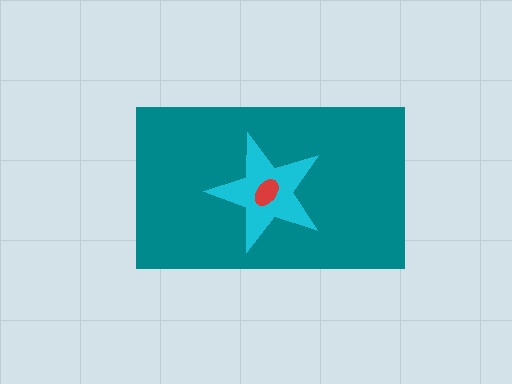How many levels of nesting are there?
3.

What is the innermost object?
The red ellipse.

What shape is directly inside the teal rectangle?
The cyan star.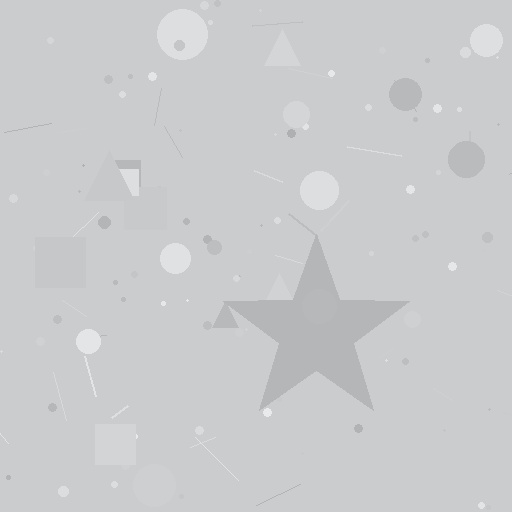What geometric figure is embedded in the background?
A star is embedded in the background.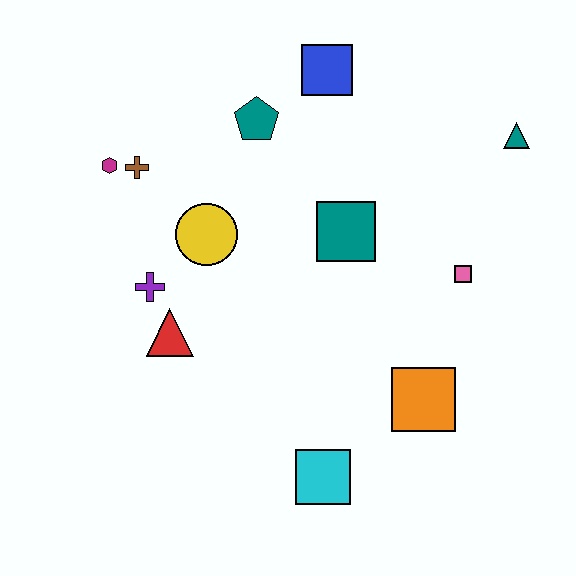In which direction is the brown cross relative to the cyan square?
The brown cross is above the cyan square.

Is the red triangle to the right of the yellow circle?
No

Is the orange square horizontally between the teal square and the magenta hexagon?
No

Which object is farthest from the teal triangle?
The magenta hexagon is farthest from the teal triangle.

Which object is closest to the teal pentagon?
The blue square is closest to the teal pentagon.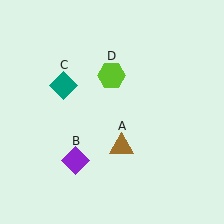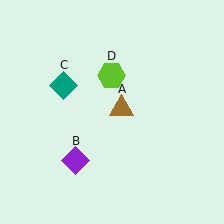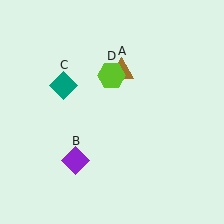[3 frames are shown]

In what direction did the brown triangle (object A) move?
The brown triangle (object A) moved up.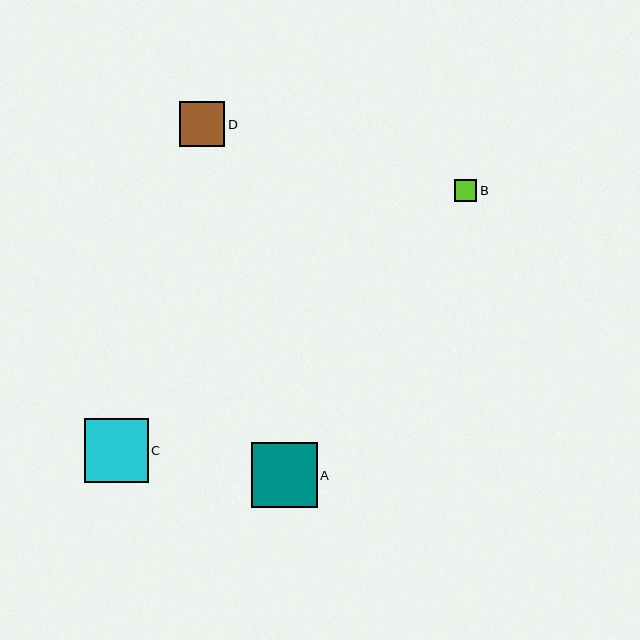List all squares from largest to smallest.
From largest to smallest: A, C, D, B.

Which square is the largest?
Square A is the largest with a size of approximately 66 pixels.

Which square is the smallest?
Square B is the smallest with a size of approximately 22 pixels.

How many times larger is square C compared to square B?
Square C is approximately 2.9 times the size of square B.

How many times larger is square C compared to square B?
Square C is approximately 2.9 times the size of square B.